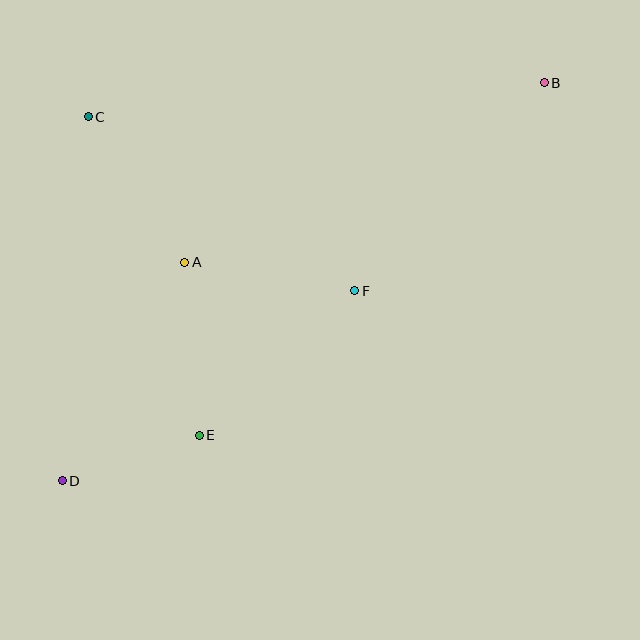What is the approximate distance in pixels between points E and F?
The distance between E and F is approximately 212 pixels.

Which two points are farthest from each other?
Points B and D are farthest from each other.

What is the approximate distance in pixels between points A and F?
The distance between A and F is approximately 172 pixels.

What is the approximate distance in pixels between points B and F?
The distance between B and F is approximately 281 pixels.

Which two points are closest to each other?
Points D and E are closest to each other.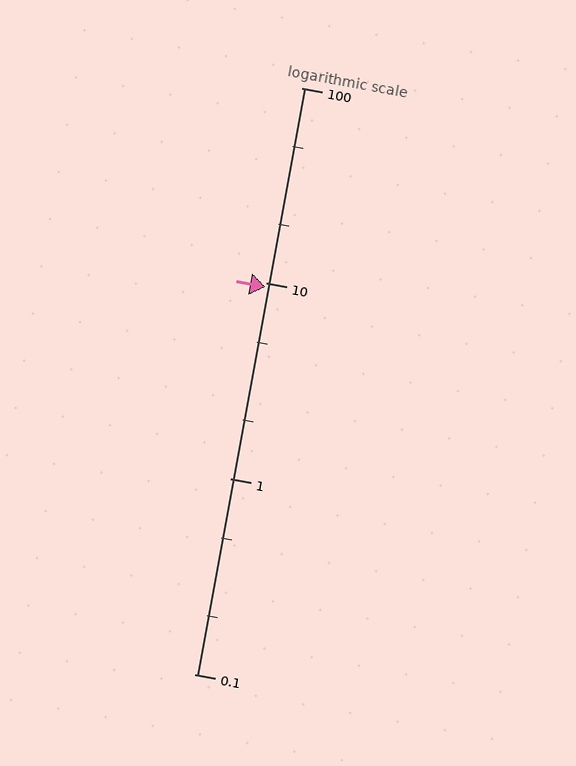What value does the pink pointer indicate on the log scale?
The pointer indicates approximately 9.6.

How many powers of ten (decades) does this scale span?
The scale spans 3 decades, from 0.1 to 100.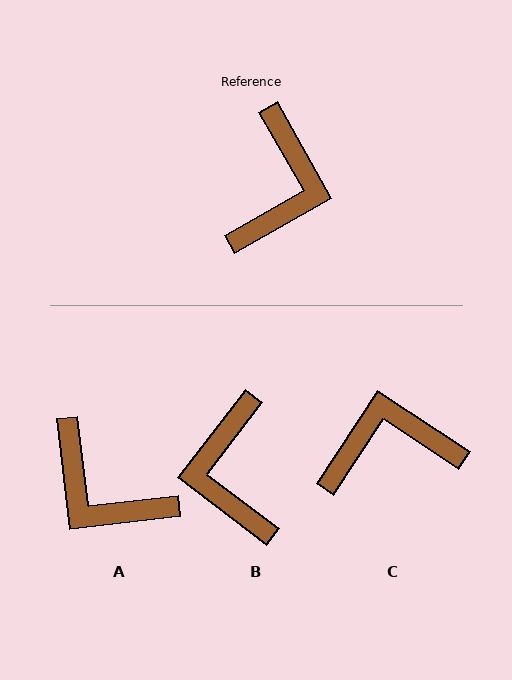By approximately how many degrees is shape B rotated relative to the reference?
Approximately 157 degrees clockwise.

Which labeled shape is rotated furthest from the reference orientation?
B, about 157 degrees away.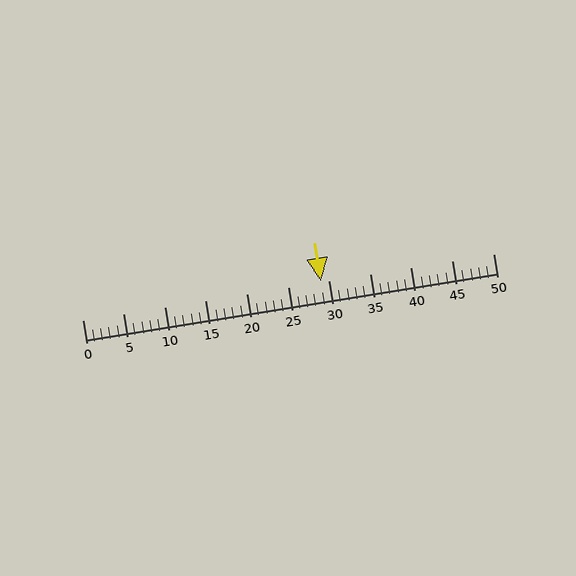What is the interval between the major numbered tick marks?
The major tick marks are spaced 5 units apart.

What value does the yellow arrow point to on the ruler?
The yellow arrow points to approximately 29.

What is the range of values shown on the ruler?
The ruler shows values from 0 to 50.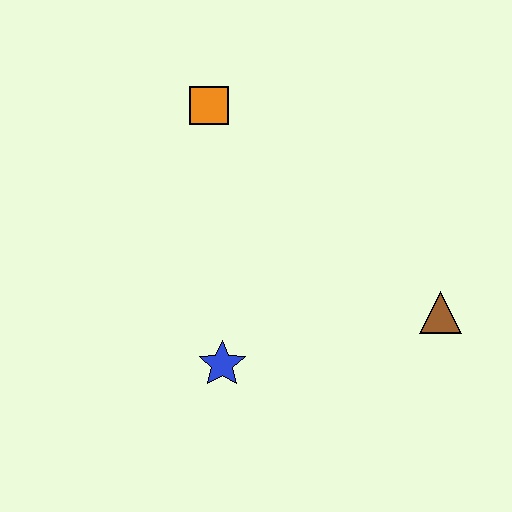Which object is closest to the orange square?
The blue star is closest to the orange square.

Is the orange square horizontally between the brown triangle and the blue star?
No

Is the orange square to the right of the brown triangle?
No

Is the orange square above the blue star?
Yes